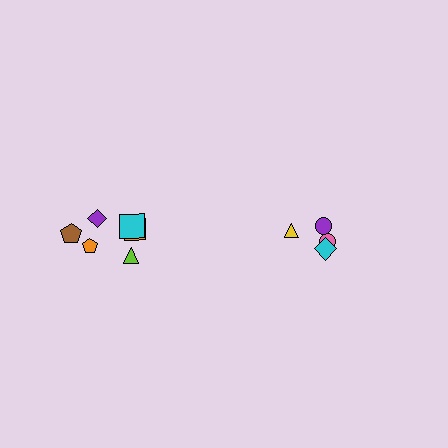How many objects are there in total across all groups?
There are 10 objects.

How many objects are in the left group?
There are 6 objects.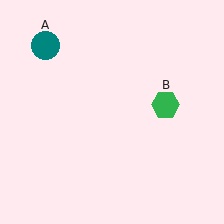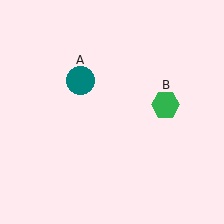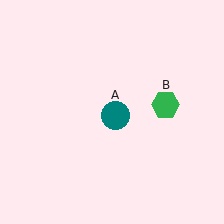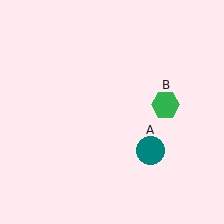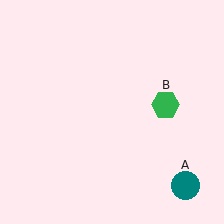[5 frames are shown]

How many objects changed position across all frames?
1 object changed position: teal circle (object A).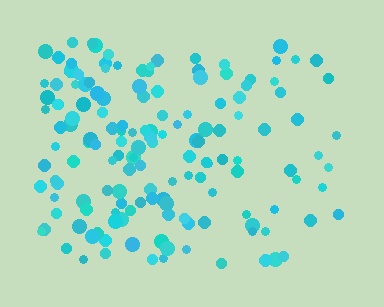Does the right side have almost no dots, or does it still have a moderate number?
Still a moderate number, just noticeably fewer than the left.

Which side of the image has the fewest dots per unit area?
The right.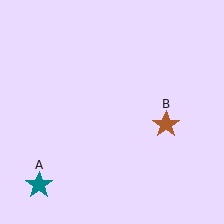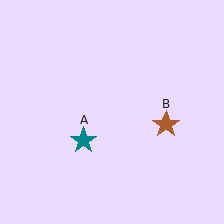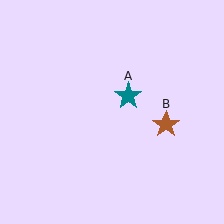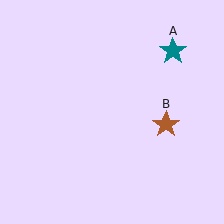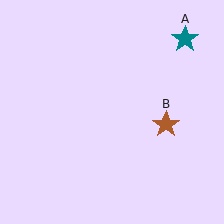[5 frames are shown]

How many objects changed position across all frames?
1 object changed position: teal star (object A).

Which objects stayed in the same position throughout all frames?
Brown star (object B) remained stationary.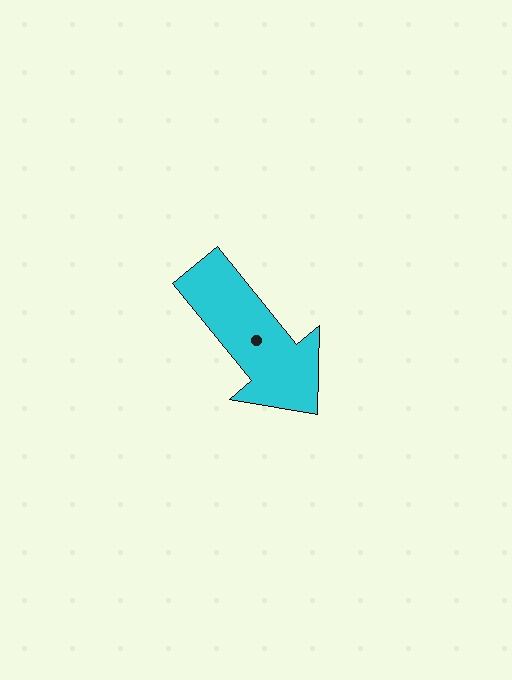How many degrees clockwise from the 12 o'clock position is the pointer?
Approximately 141 degrees.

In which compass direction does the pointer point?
Southeast.